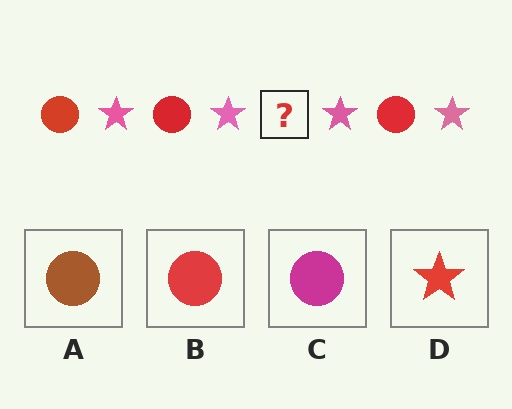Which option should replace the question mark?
Option B.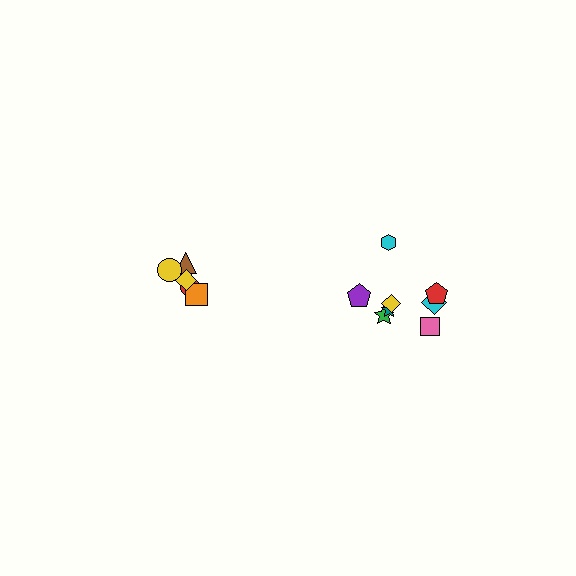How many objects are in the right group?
There are 8 objects.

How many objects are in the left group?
There are 5 objects.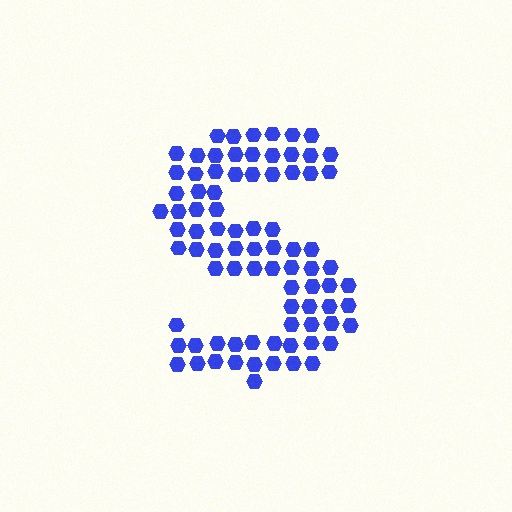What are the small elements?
The small elements are hexagons.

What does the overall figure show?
The overall figure shows the letter S.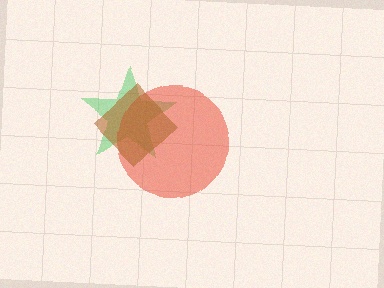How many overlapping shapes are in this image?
There are 3 overlapping shapes in the image.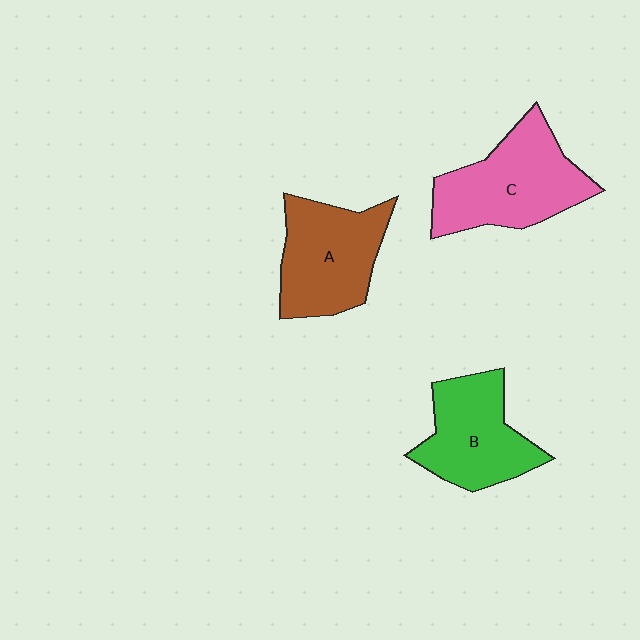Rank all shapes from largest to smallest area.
From largest to smallest: C (pink), A (brown), B (green).